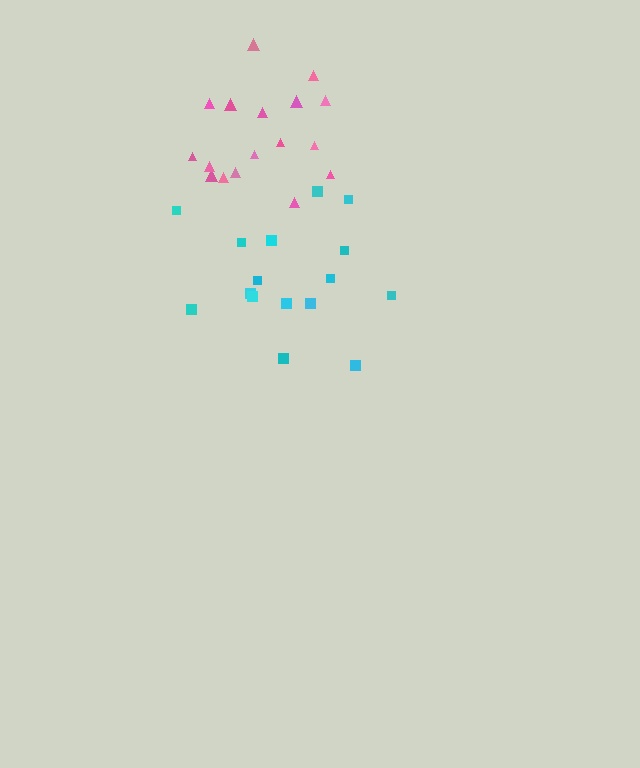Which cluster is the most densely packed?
Pink.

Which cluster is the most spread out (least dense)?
Cyan.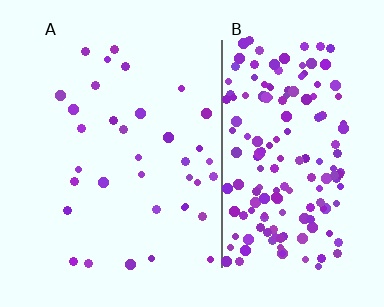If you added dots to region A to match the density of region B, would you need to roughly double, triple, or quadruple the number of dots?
Approximately quadruple.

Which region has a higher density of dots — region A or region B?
B (the right).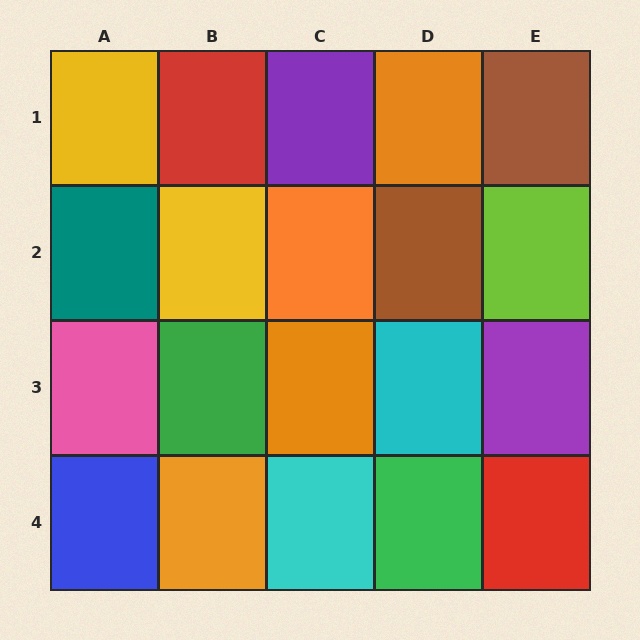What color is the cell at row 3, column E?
Purple.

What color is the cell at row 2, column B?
Yellow.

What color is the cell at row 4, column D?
Green.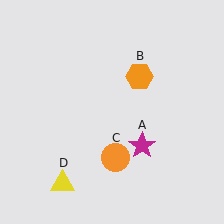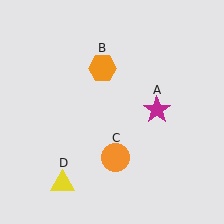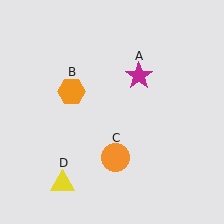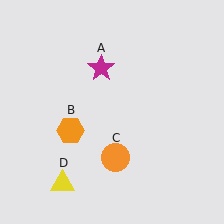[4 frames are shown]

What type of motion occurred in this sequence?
The magenta star (object A), orange hexagon (object B) rotated counterclockwise around the center of the scene.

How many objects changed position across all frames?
2 objects changed position: magenta star (object A), orange hexagon (object B).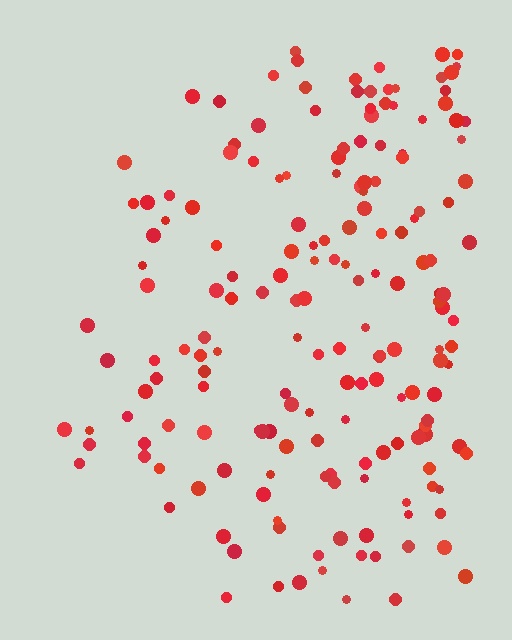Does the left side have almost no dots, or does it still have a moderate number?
Still a moderate number, just noticeably fewer than the right.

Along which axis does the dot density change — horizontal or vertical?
Horizontal.